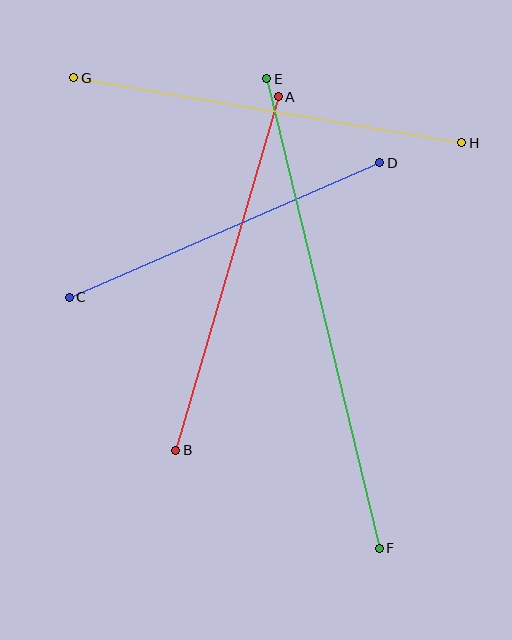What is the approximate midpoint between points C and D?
The midpoint is at approximately (225, 230) pixels.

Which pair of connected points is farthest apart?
Points E and F are farthest apart.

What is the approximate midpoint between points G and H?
The midpoint is at approximately (268, 110) pixels.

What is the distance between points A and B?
The distance is approximately 368 pixels.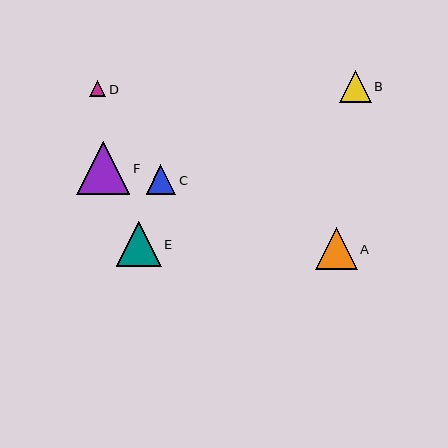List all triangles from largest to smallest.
From largest to smallest: F, E, A, B, C, D.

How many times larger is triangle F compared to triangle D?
Triangle F is approximately 3.2 times the size of triangle D.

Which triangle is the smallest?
Triangle D is the smallest with a size of approximately 16 pixels.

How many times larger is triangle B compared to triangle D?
Triangle B is approximately 1.9 times the size of triangle D.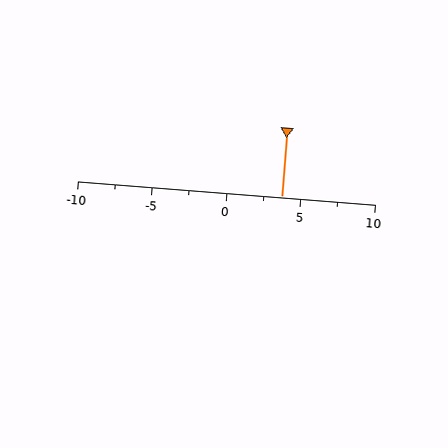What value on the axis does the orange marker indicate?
The marker indicates approximately 3.8.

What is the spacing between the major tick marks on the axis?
The major ticks are spaced 5 apart.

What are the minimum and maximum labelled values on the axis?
The axis runs from -10 to 10.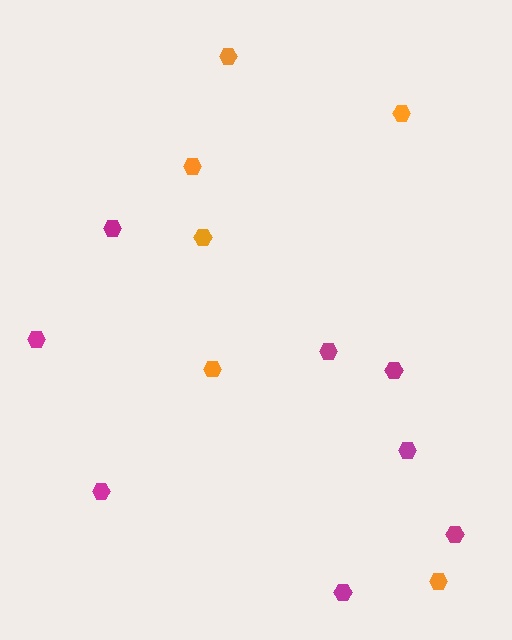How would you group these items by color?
There are 2 groups: one group of orange hexagons (6) and one group of magenta hexagons (8).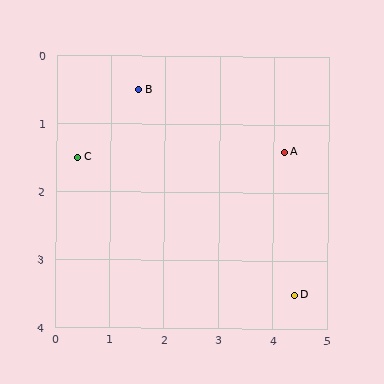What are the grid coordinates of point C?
Point C is at approximately (0.4, 1.5).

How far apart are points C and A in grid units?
Points C and A are about 3.8 grid units apart.